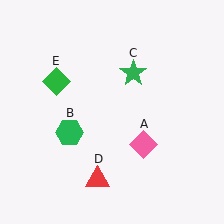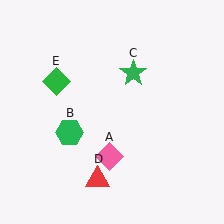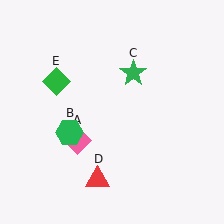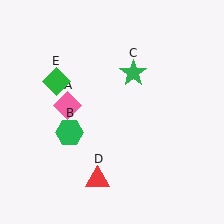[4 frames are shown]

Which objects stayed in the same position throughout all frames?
Green hexagon (object B) and green star (object C) and red triangle (object D) and green diamond (object E) remained stationary.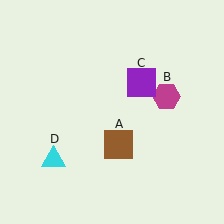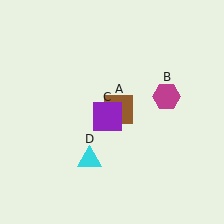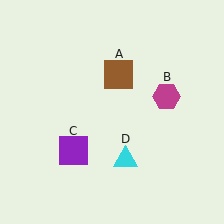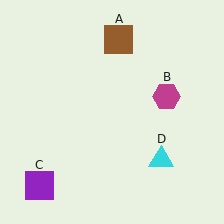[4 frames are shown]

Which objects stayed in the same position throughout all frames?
Magenta hexagon (object B) remained stationary.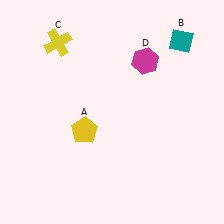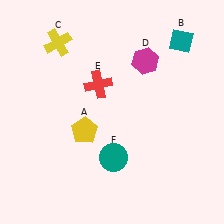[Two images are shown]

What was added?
A red cross (E), a teal circle (F) were added in Image 2.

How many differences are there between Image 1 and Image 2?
There are 2 differences between the two images.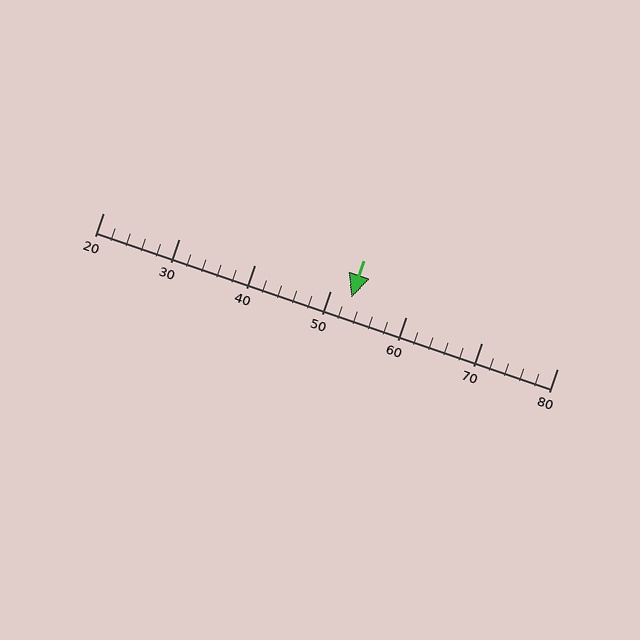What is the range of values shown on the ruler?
The ruler shows values from 20 to 80.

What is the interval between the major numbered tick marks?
The major tick marks are spaced 10 units apart.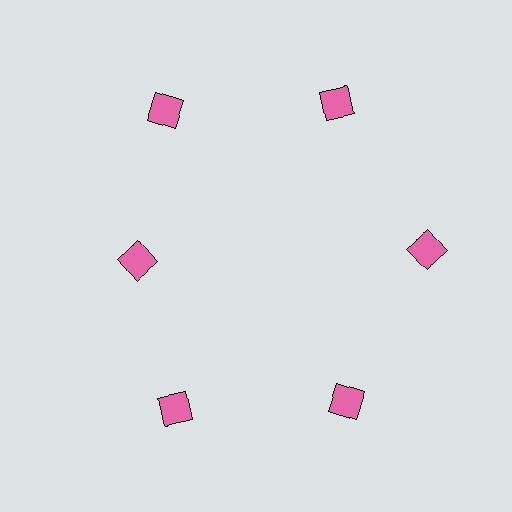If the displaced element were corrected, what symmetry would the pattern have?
It would have 6-fold rotational symmetry — the pattern would map onto itself every 60 degrees.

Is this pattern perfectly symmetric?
No. The 6 pink squares are arranged in a ring, but one element near the 9 o'clock position is pulled inward toward the center, breaking the 6-fold rotational symmetry.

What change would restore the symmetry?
The symmetry would be restored by moving it outward, back onto the ring so that all 6 squares sit at equal angles and equal distance from the center.